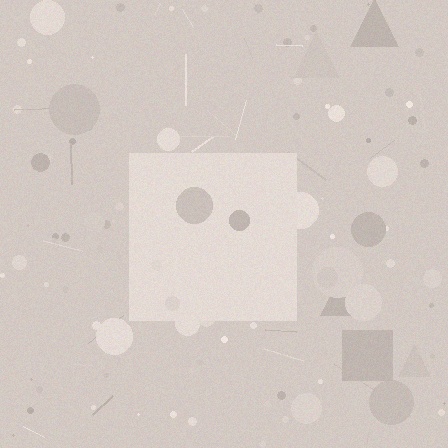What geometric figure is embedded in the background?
A square is embedded in the background.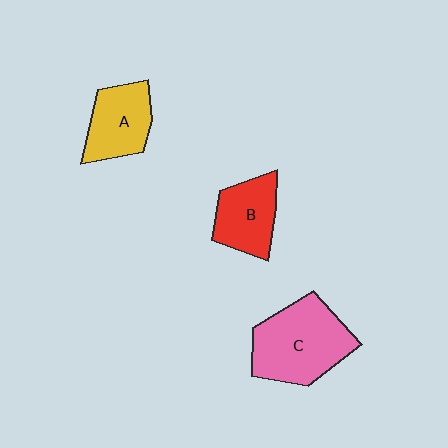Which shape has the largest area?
Shape C (pink).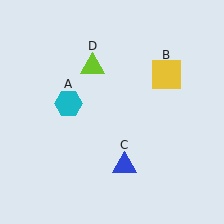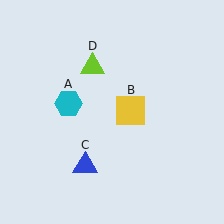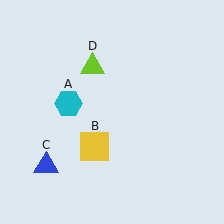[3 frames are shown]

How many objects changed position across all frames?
2 objects changed position: yellow square (object B), blue triangle (object C).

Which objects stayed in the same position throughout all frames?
Cyan hexagon (object A) and lime triangle (object D) remained stationary.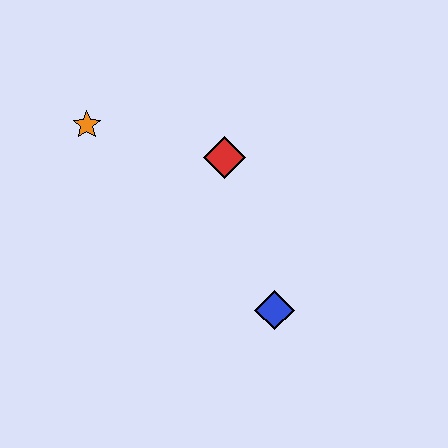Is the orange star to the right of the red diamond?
No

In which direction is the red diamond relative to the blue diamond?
The red diamond is above the blue diamond.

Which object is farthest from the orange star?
The blue diamond is farthest from the orange star.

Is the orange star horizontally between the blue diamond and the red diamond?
No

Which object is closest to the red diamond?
The orange star is closest to the red diamond.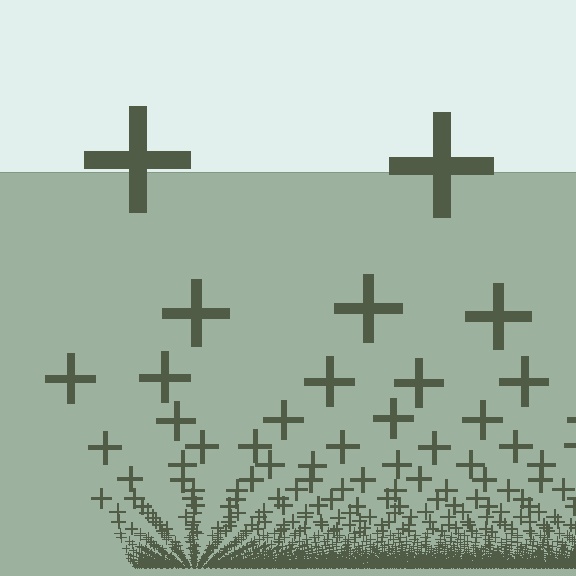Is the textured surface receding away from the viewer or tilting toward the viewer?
The surface appears to tilt toward the viewer. Texture elements get larger and sparser toward the top.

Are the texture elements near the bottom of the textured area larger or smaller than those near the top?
Smaller. The gradient is inverted — elements near the bottom are smaller and denser.